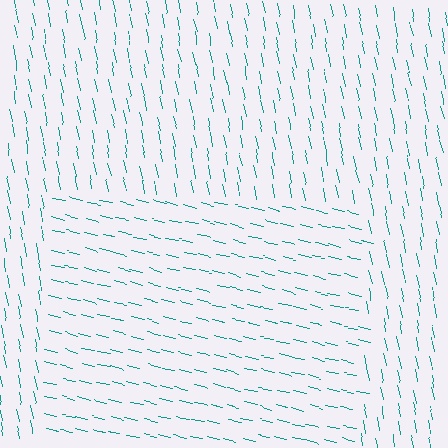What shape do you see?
I see a rectangle.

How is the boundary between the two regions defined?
The boundary is defined purely by a change in line orientation (approximately 65 degrees difference). All lines are the same color and thickness.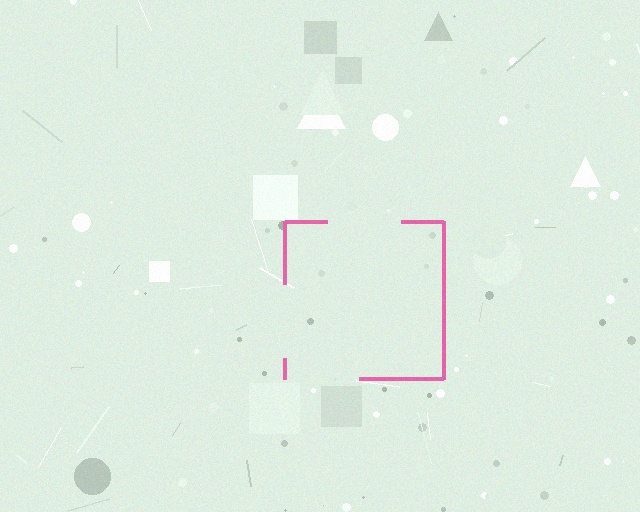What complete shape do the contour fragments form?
The contour fragments form a square.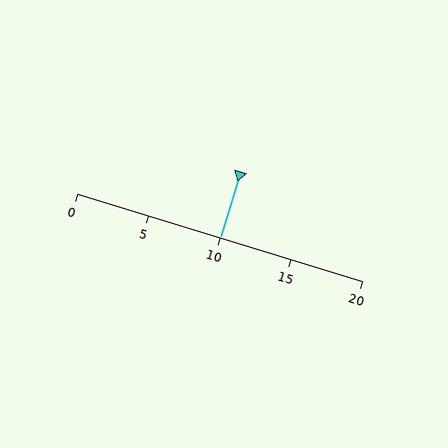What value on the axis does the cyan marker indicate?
The marker indicates approximately 10.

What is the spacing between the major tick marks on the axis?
The major ticks are spaced 5 apart.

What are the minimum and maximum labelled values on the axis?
The axis runs from 0 to 20.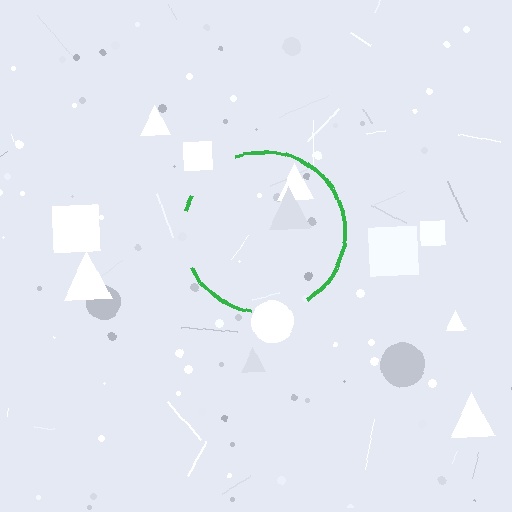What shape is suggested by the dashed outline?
The dashed outline suggests a circle.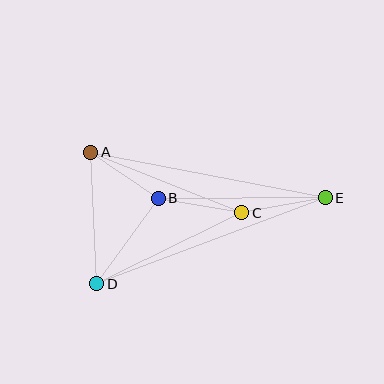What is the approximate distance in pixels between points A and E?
The distance between A and E is approximately 239 pixels.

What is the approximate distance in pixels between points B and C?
The distance between B and C is approximately 84 pixels.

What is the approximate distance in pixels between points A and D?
The distance between A and D is approximately 132 pixels.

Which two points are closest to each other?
Points A and B are closest to each other.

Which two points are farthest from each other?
Points D and E are farthest from each other.